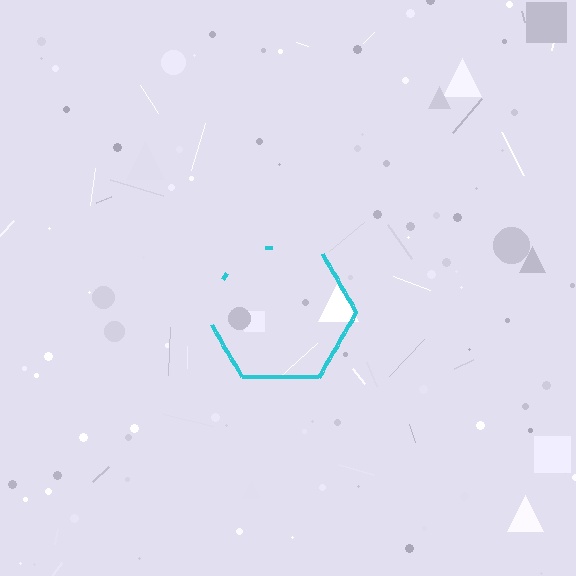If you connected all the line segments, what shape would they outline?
They would outline a hexagon.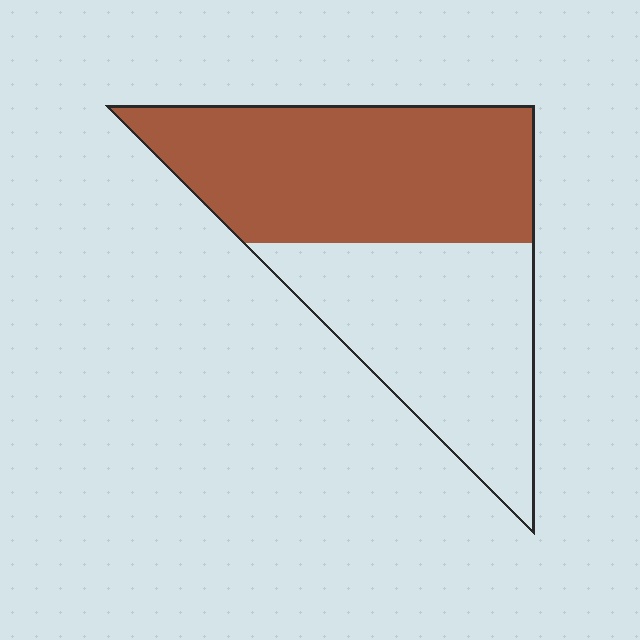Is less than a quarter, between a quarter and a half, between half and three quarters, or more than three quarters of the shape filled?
Between half and three quarters.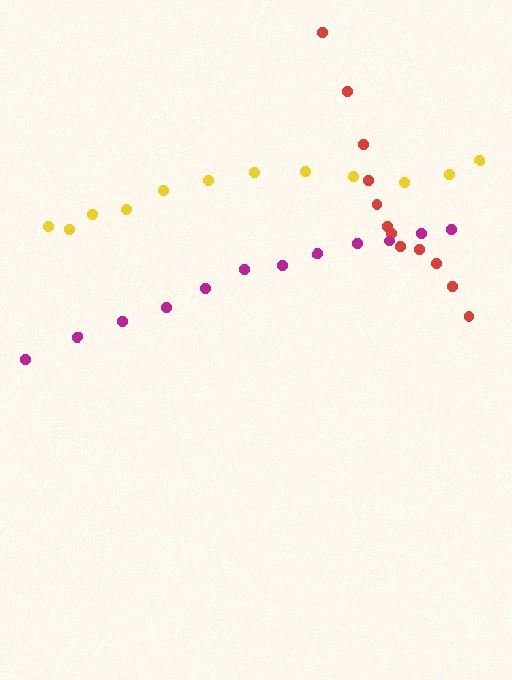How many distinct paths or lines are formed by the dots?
There are 3 distinct paths.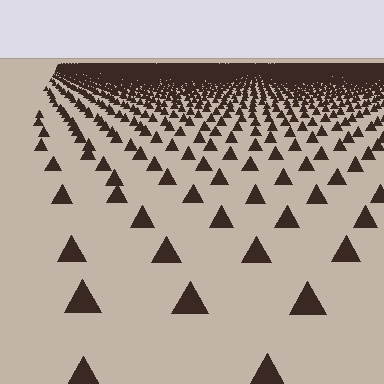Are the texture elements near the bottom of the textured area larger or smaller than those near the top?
Larger. Near the bottom, elements are closer to the viewer and appear at a bigger on-screen size.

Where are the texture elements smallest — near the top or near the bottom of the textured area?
Near the top.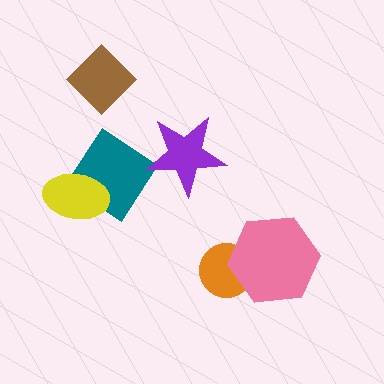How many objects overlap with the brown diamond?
0 objects overlap with the brown diamond.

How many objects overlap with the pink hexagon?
1 object overlaps with the pink hexagon.